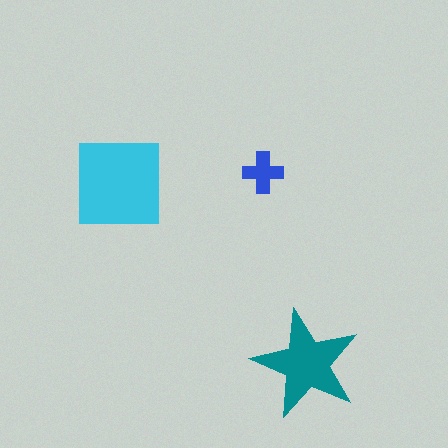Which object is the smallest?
The blue cross.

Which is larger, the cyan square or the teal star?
The cyan square.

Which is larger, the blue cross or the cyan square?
The cyan square.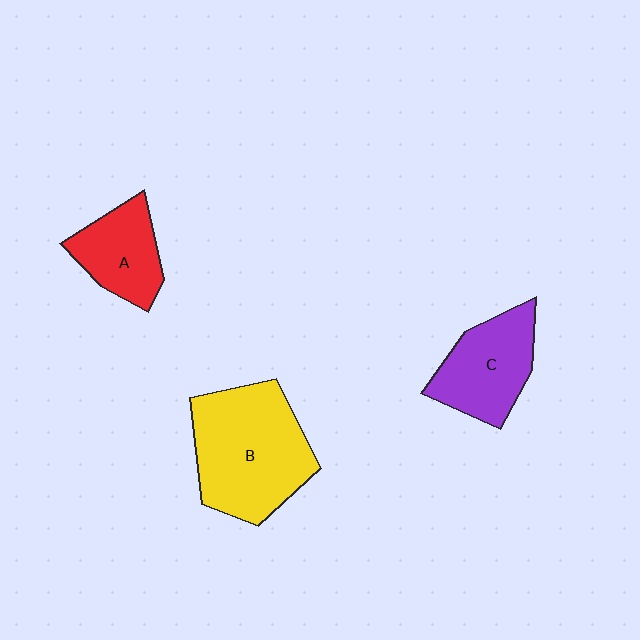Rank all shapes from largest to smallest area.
From largest to smallest: B (yellow), C (purple), A (red).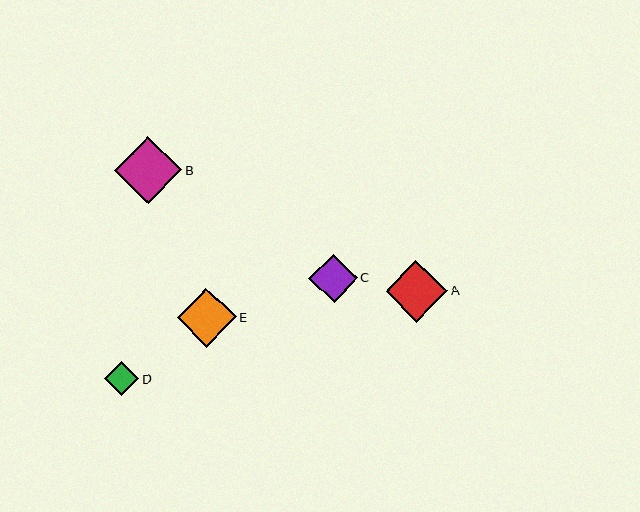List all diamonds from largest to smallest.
From largest to smallest: B, A, E, C, D.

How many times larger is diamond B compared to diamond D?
Diamond B is approximately 2.0 times the size of diamond D.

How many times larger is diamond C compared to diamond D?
Diamond C is approximately 1.4 times the size of diamond D.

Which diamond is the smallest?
Diamond D is the smallest with a size of approximately 34 pixels.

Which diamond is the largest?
Diamond B is the largest with a size of approximately 67 pixels.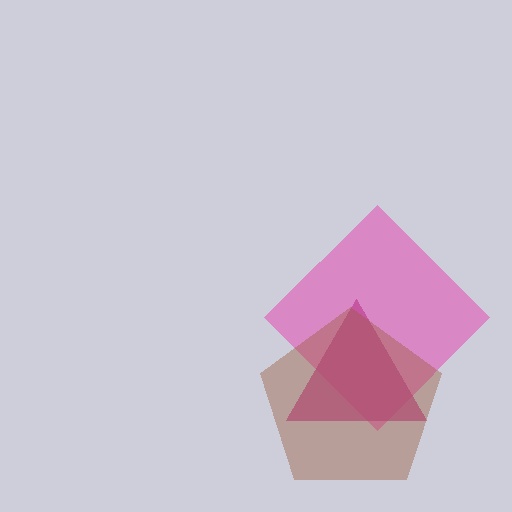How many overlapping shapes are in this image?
There are 3 overlapping shapes in the image.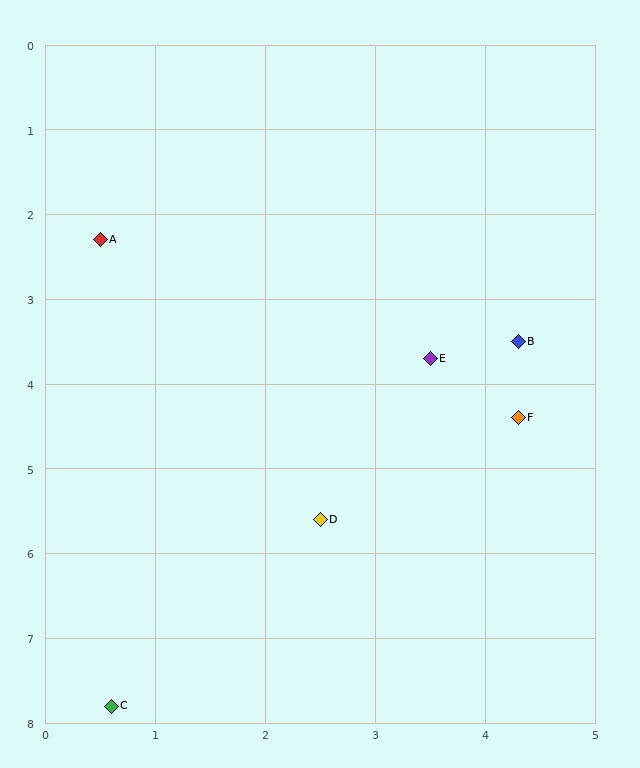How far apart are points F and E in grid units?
Points F and E are about 1.1 grid units apart.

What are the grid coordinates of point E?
Point E is at approximately (3.5, 3.7).